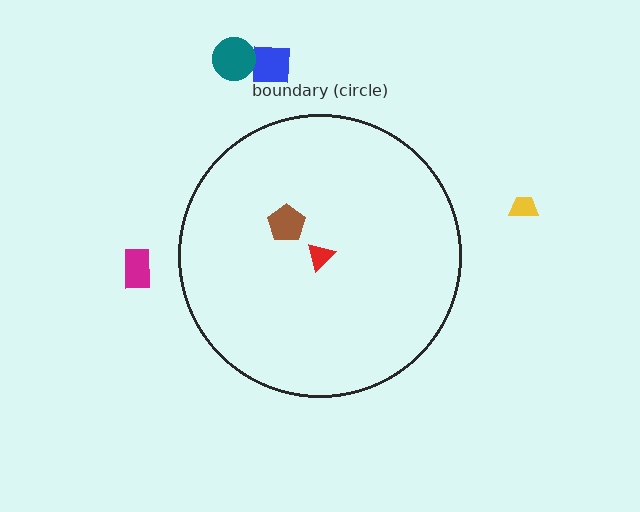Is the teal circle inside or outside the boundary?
Outside.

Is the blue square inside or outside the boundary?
Outside.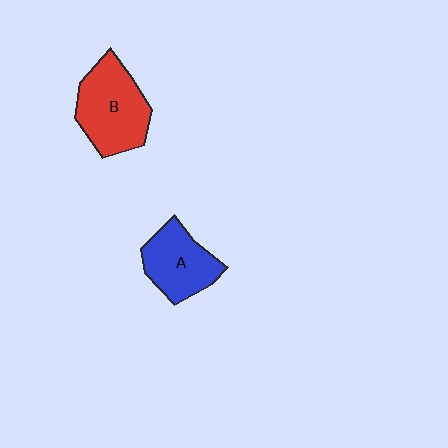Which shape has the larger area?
Shape B (red).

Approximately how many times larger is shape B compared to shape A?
Approximately 1.3 times.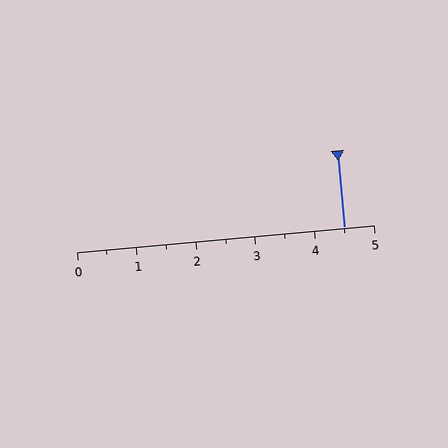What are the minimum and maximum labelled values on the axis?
The axis runs from 0 to 5.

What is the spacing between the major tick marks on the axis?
The major ticks are spaced 1 apart.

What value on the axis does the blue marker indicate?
The marker indicates approximately 4.5.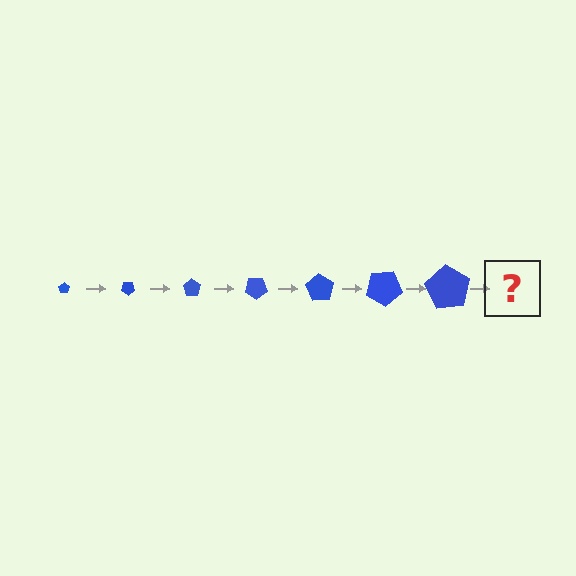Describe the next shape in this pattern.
It should be a pentagon, larger than the previous one and rotated 245 degrees from the start.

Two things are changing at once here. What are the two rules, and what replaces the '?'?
The two rules are that the pentagon grows larger each step and it rotates 35 degrees each step. The '?' should be a pentagon, larger than the previous one and rotated 245 degrees from the start.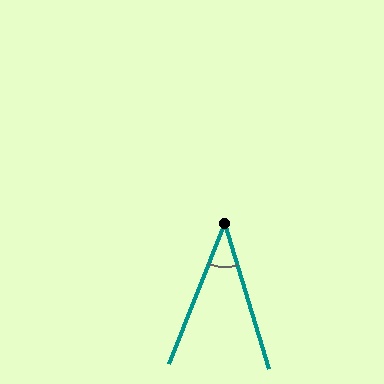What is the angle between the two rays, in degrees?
Approximately 39 degrees.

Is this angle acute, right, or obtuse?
It is acute.